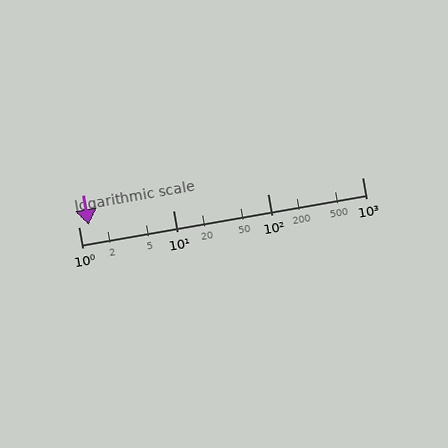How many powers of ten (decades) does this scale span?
The scale spans 3 decades, from 1 to 1000.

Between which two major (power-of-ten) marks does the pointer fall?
The pointer is between 1 and 10.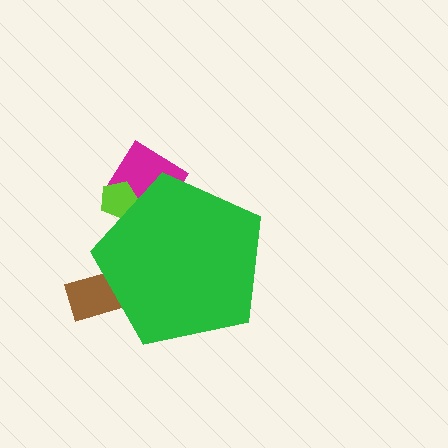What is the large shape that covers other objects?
A green pentagon.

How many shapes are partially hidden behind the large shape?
3 shapes are partially hidden.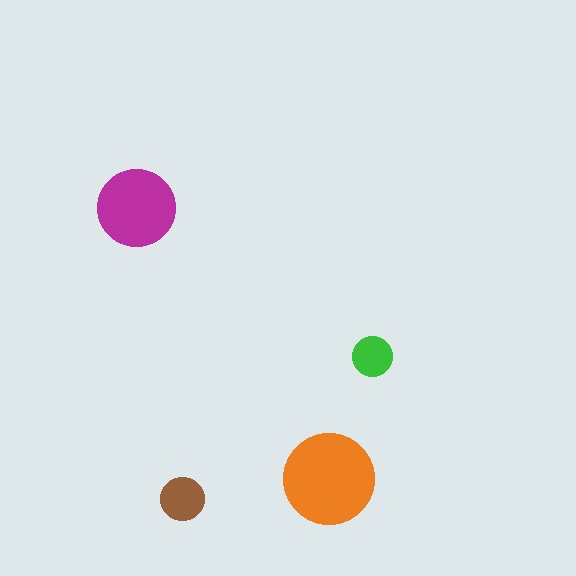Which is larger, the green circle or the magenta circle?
The magenta one.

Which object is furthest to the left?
The magenta circle is leftmost.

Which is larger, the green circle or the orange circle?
The orange one.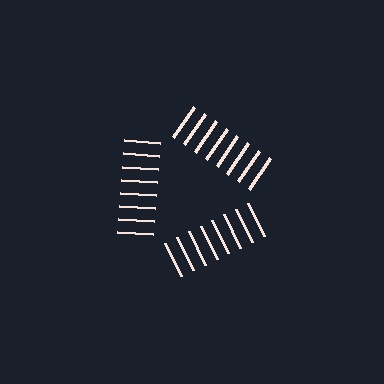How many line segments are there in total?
24 — 8 along each of the 3 edges.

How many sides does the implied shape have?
3 sides — the line-ends trace a triangle.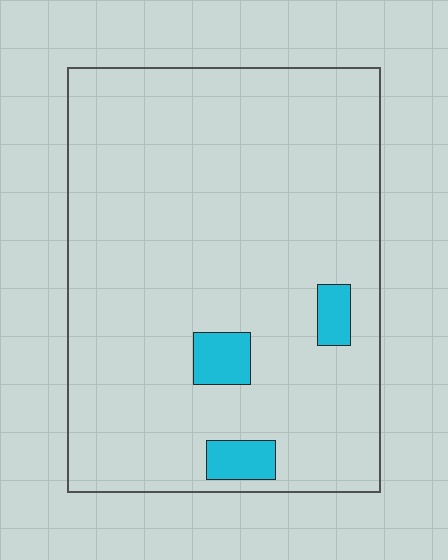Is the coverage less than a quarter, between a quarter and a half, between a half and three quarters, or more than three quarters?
Less than a quarter.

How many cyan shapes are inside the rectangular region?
3.